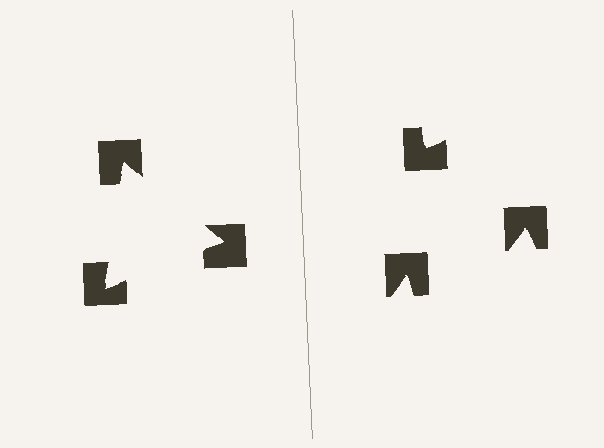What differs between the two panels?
The notched squares are positioned identically on both sides; only the wedge orientations differ. On the left they align to a triangle; on the right they are misaligned.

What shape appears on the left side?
An illusory triangle.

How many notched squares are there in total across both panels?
6 — 3 on each side.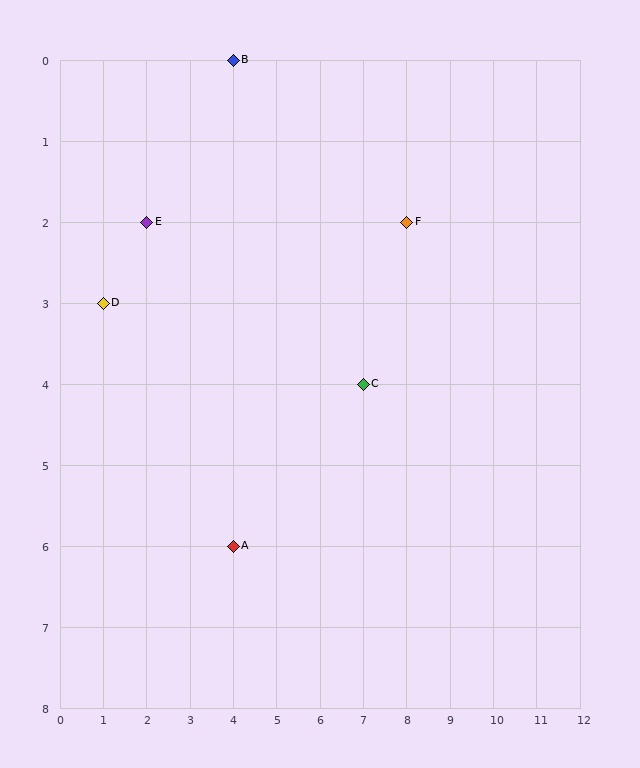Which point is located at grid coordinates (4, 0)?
Point B is at (4, 0).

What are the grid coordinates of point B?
Point B is at grid coordinates (4, 0).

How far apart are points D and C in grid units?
Points D and C are 6 columns and 1 row apart (about 6.1 grid units diagonally).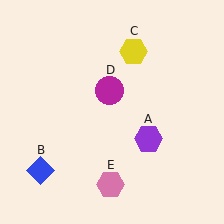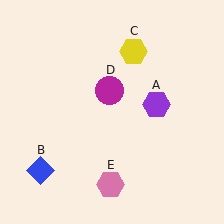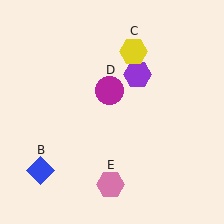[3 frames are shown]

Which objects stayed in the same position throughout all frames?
Blue diamond (object B) and yellow hexagon (object C) and magenta circle (object D) and pink hexagon (object E) remained stationary.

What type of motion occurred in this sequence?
The purple hexagon (object A) rotated counterclockwise around the center of the scene.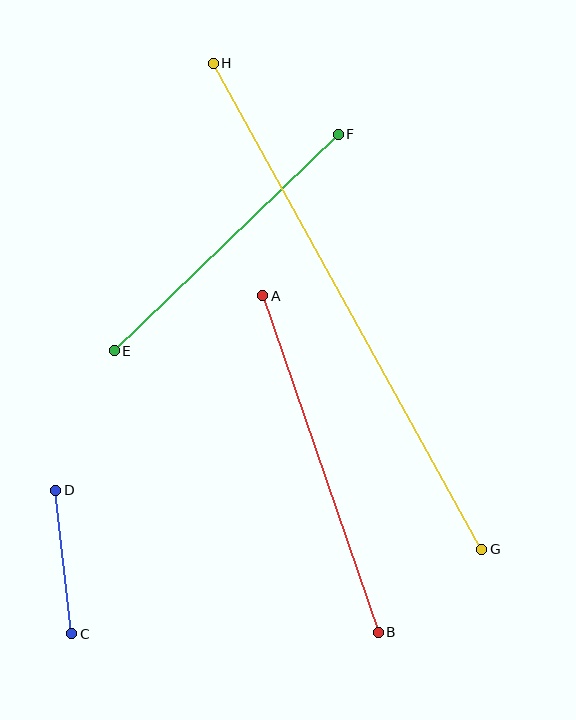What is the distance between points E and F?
The distance is approximately 312 pixels.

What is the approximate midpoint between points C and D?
The midpoint is at approximately (64, 562) pixels.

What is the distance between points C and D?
The distance is approximately 145 pixels.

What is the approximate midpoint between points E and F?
The midpoint is at approximately (226, 243) pixels.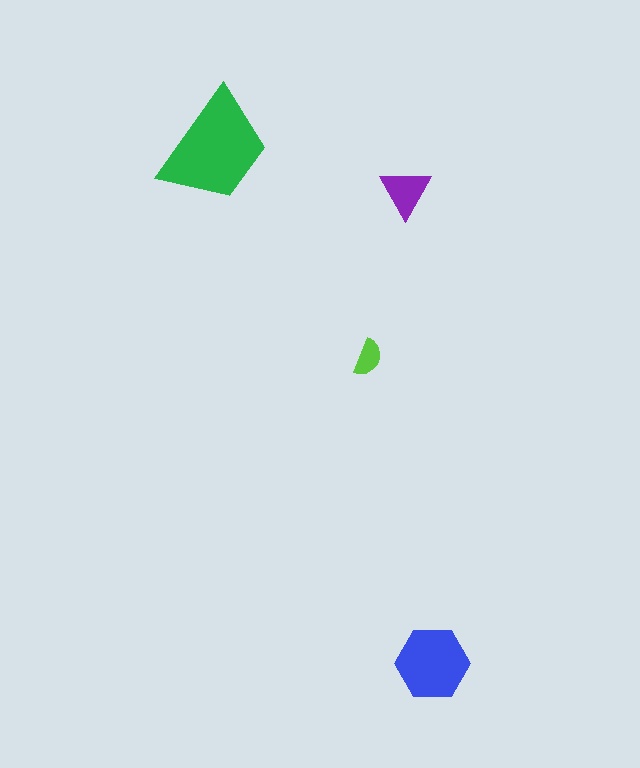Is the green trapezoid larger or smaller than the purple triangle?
Larger.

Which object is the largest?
The green trapezoid.